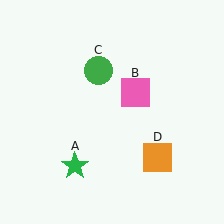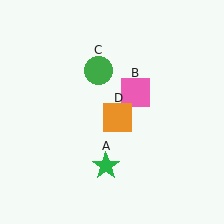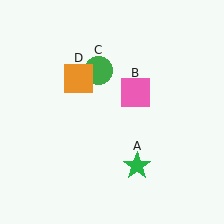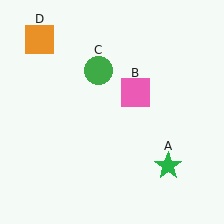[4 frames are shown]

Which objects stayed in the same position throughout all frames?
Pink square (object B) and green circle (object C) remained stationary.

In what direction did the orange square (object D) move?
The orange square (object D) moved up and to the left.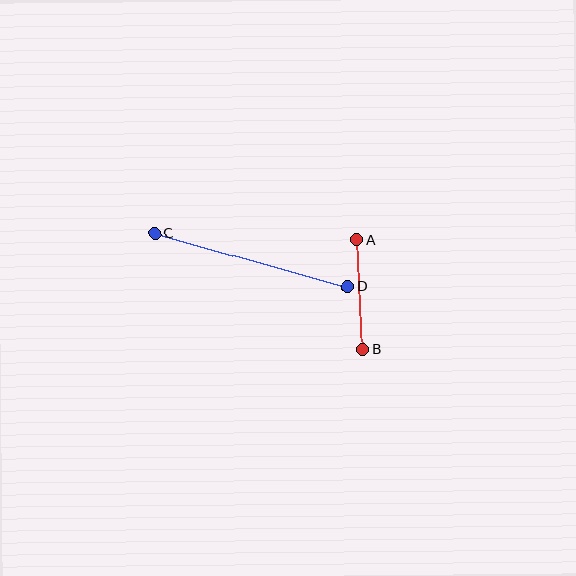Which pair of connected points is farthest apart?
Points C and D are farthest apart.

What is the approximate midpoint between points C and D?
The midpoint is at approximately (251, 260) pixels.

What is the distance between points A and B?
The distance is approximately 110 pixels.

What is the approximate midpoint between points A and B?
The midpoint is at approximately (359, 295) pixels.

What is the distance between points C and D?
The distance is approximately 200 pixels.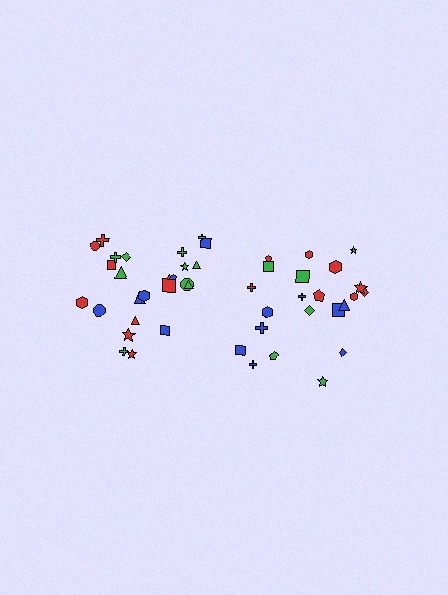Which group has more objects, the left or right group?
The left group.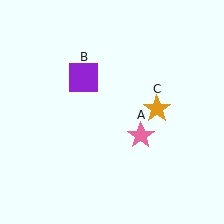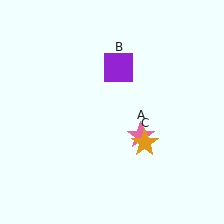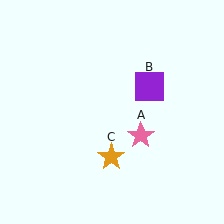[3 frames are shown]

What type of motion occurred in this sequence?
The purple square (object B), orange star (object C) rotated clockwise around the center of the scene.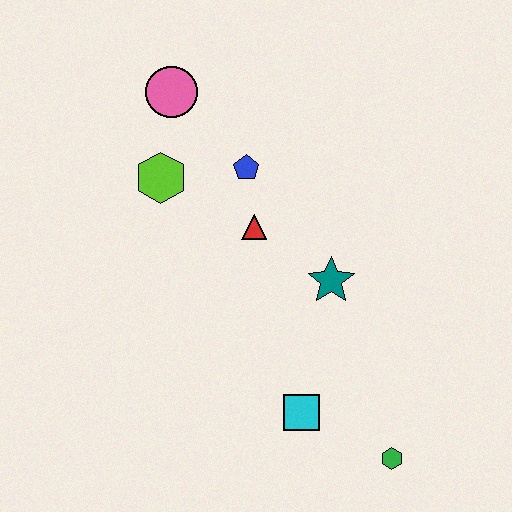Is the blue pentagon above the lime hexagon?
Yes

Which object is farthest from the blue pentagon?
The green hexagon is farthest from the blue pentagon.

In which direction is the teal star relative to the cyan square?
The teal star is above the cyan square.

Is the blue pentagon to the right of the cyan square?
No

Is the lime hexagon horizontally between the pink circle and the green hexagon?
No